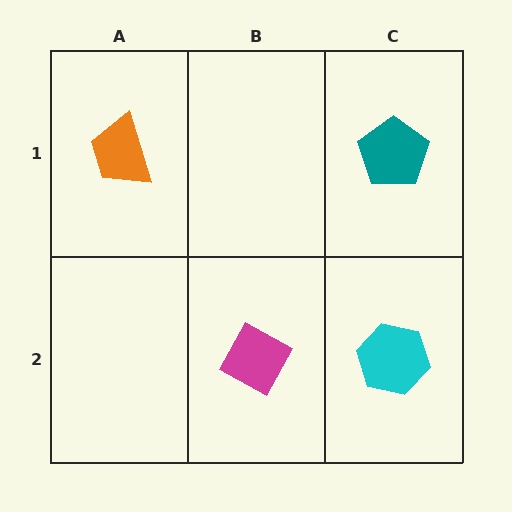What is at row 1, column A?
An orange trapezoid.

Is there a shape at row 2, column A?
No, that cell is empty.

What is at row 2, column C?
A cyan hexagon.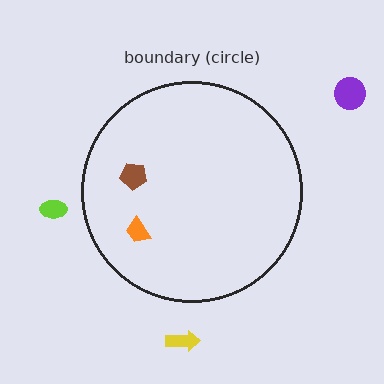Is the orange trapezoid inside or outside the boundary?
Inside.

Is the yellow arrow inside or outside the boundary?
Outside.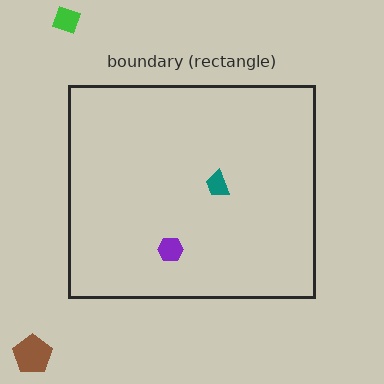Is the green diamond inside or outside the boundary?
Outside.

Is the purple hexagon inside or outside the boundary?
Inside.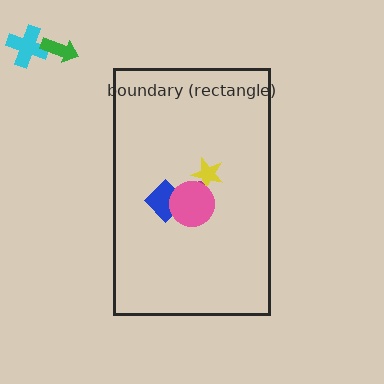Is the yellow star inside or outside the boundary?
Inside.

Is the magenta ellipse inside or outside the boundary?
Inside.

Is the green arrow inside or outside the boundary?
Outside.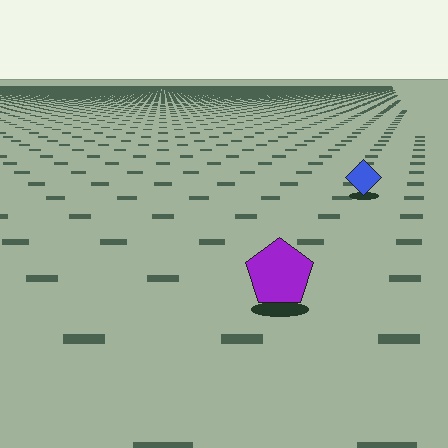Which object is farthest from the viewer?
The blue diamond is farthest from the viewer. It appears smaller and the ground texture around it is denser.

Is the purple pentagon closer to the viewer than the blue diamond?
Yes. The purple pentagon is closer — you can tell from the texture gradient: the ground texture is coarser near it.